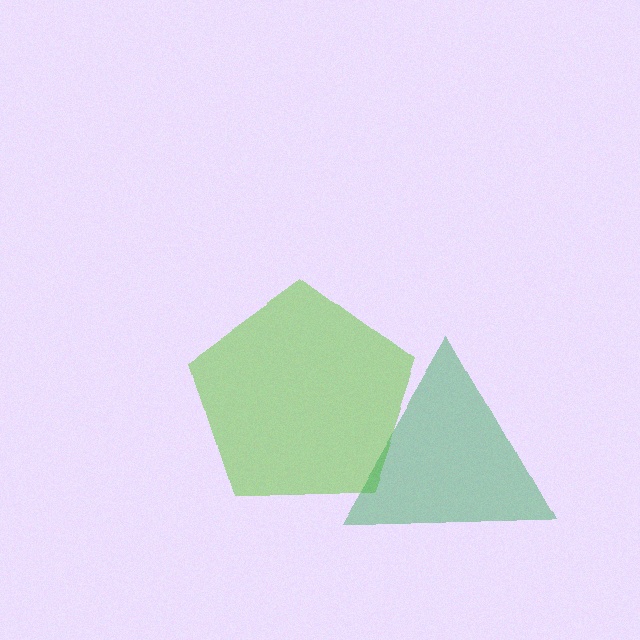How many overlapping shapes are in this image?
There are 2 overlapping shapes in the image.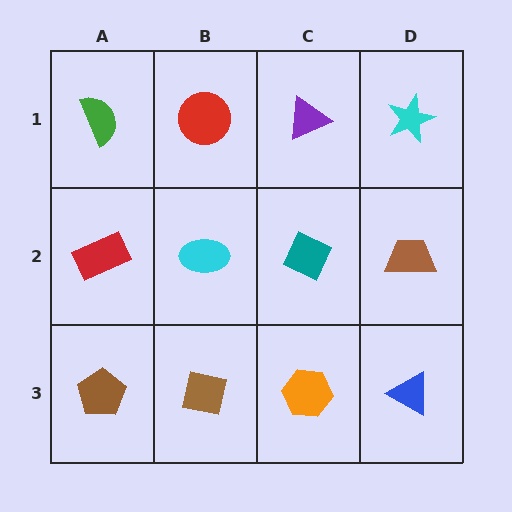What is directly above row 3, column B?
A cyan ellipse.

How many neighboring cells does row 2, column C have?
4.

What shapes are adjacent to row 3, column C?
A teal diamond (row 2, column C), a brown square (row 3, column B), a blue triangle (row 3, column D).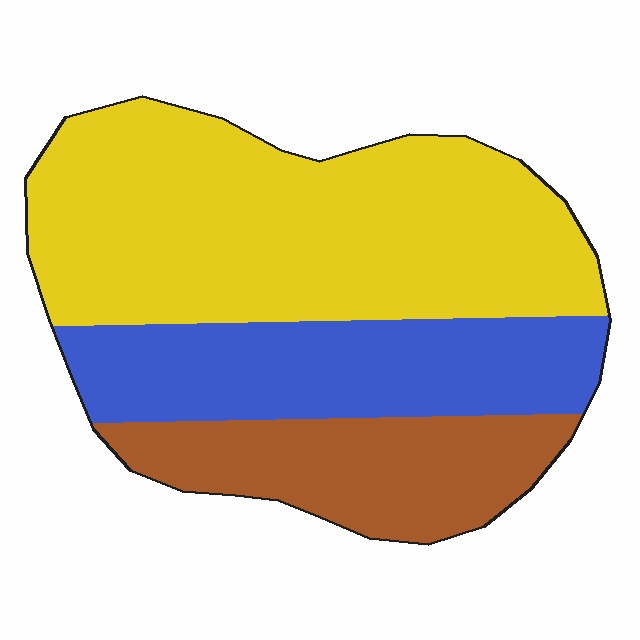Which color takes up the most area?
Yellow, at roughly 50%.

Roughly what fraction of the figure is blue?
Blue covers about 25% of the figure.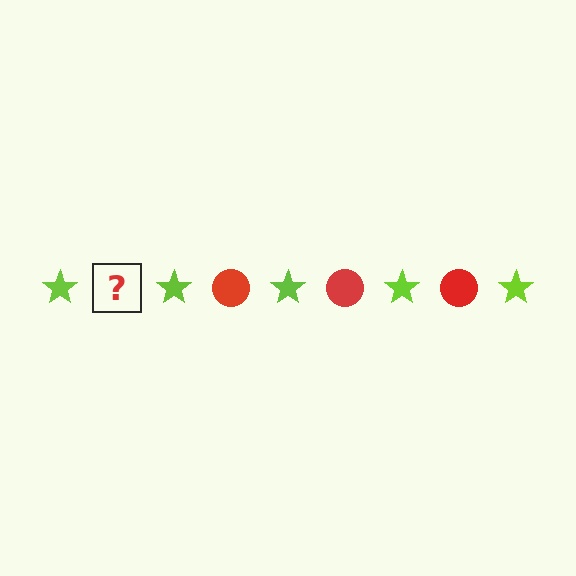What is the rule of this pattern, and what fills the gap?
The rule is that the pattern alternates between lime star and red circle. The gap should be filled with a red circle.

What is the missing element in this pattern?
The missing element is a red circle.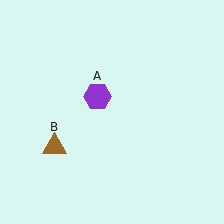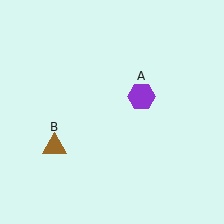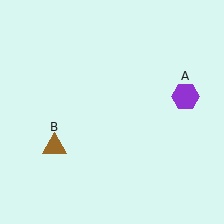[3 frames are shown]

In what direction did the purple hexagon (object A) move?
The purple hexagon (object A) moved right.